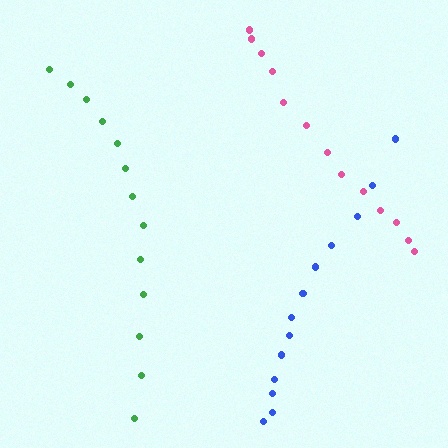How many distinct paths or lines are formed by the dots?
There are 3 distinct paths.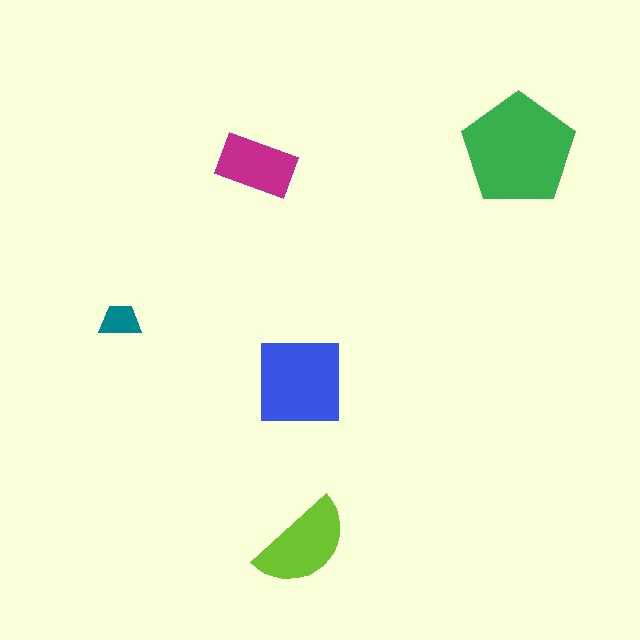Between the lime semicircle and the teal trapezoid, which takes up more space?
The lime semicircle.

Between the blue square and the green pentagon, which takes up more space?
The green pentagon.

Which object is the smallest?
The teal trapezoid.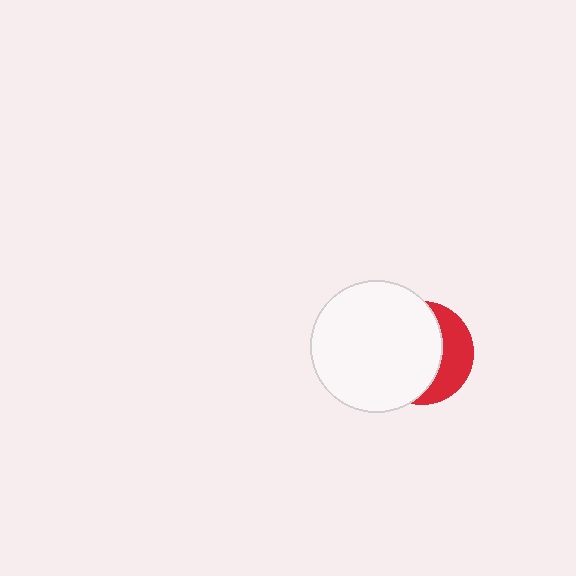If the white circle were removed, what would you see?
You would see the complete red circle.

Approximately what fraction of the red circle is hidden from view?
Roughly 66% of the red circle is hidden behind the white circle.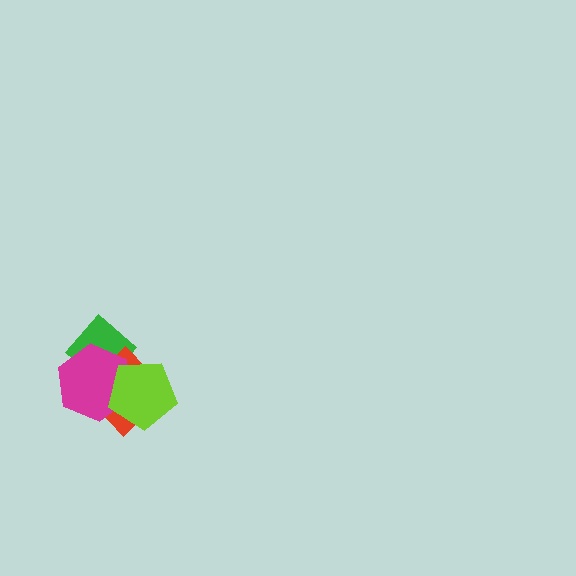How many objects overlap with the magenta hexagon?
3 objects overlap with the magenta hexagon.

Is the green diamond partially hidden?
Yes, it is partially covered by another shape.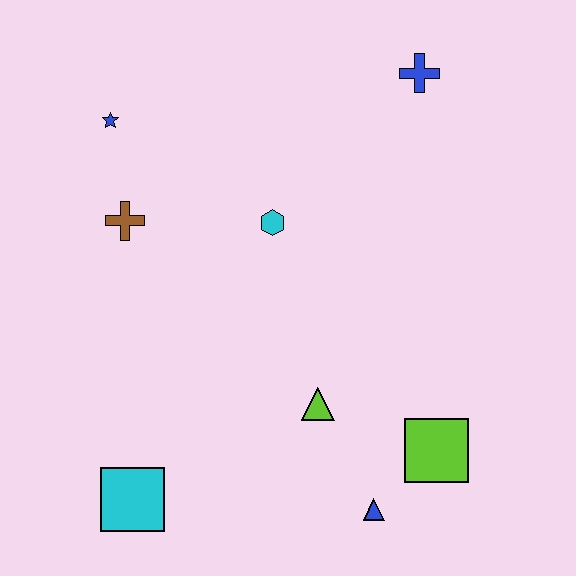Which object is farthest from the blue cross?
The cyan square is farthest from the blue cross.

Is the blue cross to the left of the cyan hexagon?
No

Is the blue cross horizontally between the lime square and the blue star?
Yes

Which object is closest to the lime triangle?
The blue triangle is closest to the lime triangle.